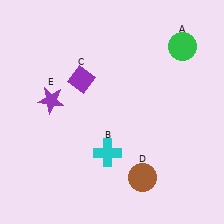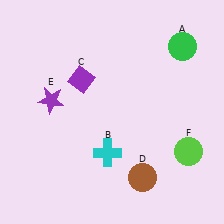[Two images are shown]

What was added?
A lime circle (F) was added in Image 2.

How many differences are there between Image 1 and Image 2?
There is 1 difference between the two images.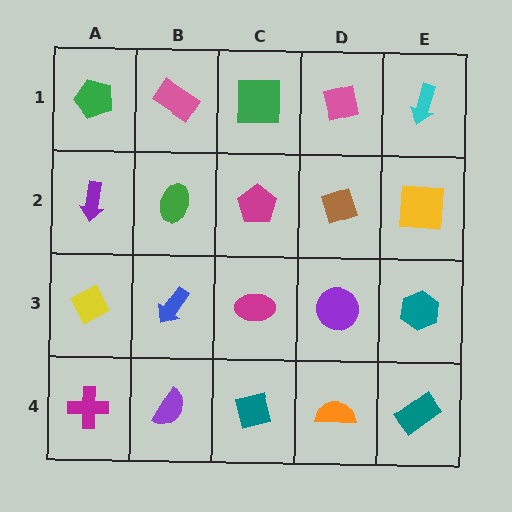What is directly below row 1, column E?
A yellow square.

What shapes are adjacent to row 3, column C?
A magenta pentagon (row 2, column C), a teal square (row 4, column C), a blue arrow (row 3, column B), a purple circle (row 3, column D).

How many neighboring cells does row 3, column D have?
4.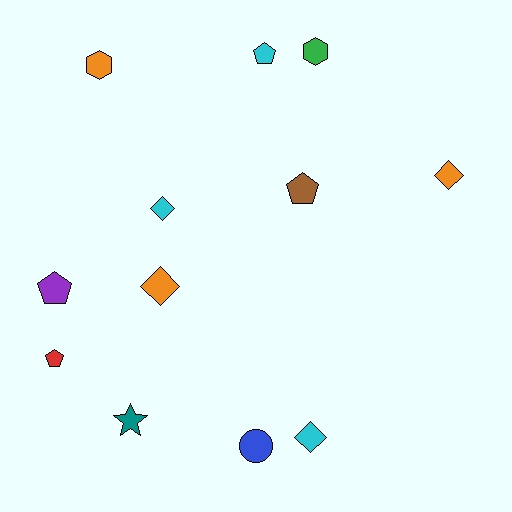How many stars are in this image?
There is 1 star.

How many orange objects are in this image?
There are 3 orange objects.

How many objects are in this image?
There are 12 objects.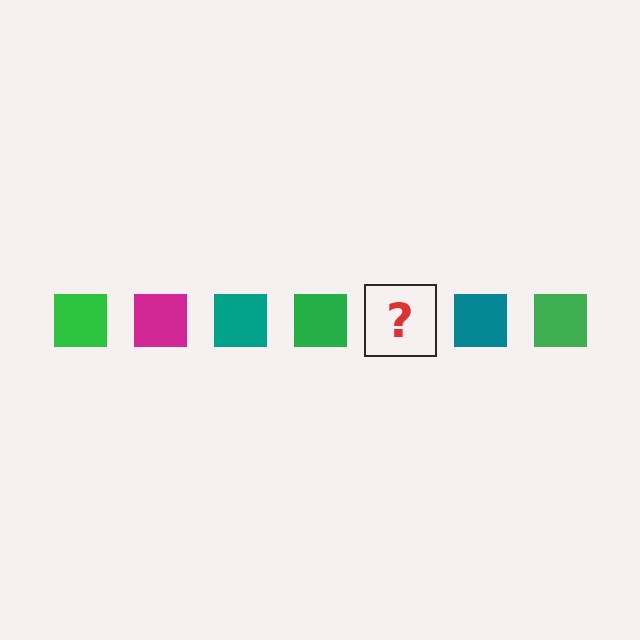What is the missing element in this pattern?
The missing element is a magenta square.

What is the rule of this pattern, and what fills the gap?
The rule is that the pattern cycles through green, magenta, teal squares. The gap should be filled with a magenta square.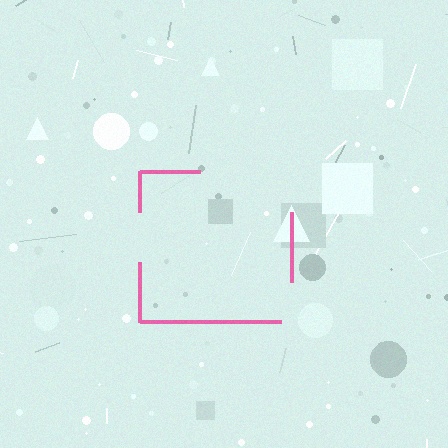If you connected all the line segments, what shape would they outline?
They would outline a square.